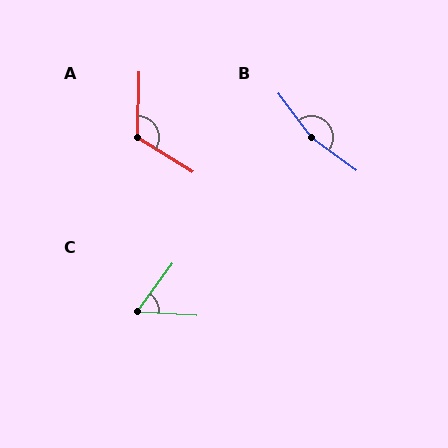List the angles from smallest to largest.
C (57°), A (121°), B (162°).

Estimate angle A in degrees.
Approximately 121 degrees.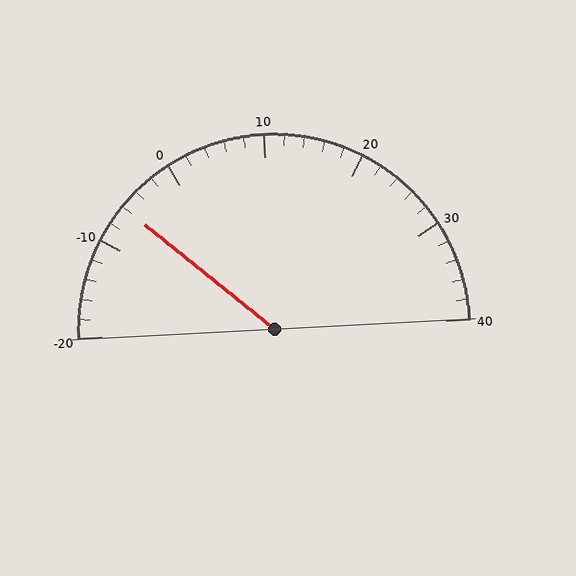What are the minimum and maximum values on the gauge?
The gauge ranges from -20 to 40.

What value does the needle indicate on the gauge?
The needle indicates approximately -6.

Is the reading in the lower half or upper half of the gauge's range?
The reading is in the lower half of the range (-20 to 40).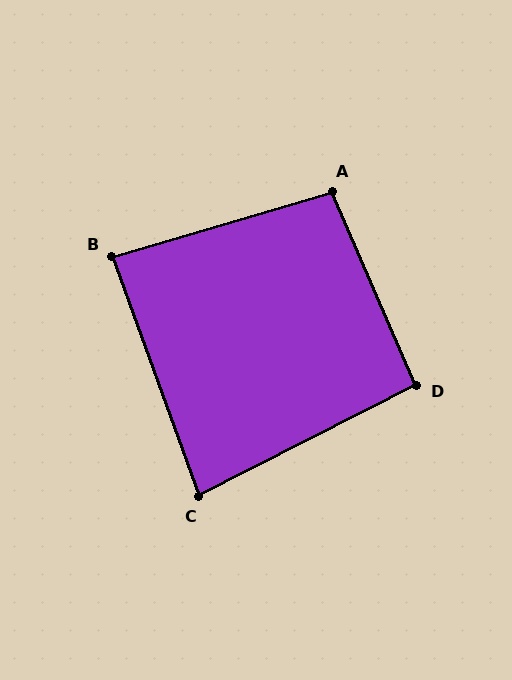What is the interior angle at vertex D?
Approximately 94 degrees (approximately right).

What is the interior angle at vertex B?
Approximately 86 degrees (approximately right).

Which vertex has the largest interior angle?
A, at approximately 97 degrees.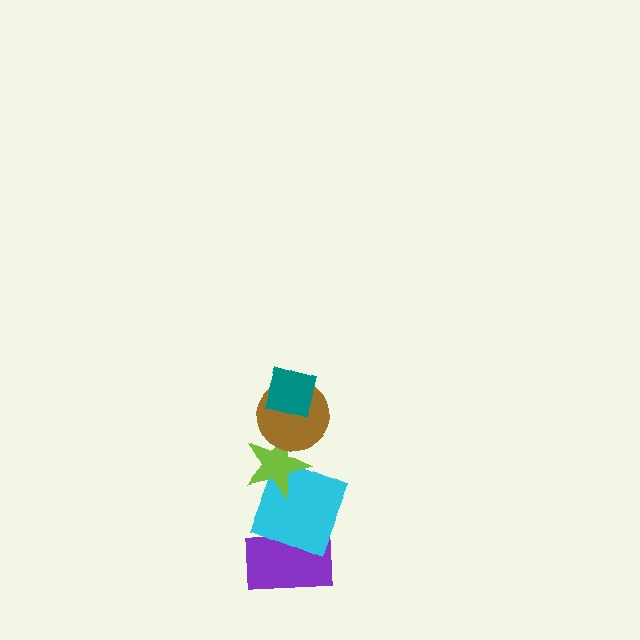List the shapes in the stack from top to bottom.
From top to bottom: the teal diamond, the brown circle, the lime star, the cyan square, the purple rectangle.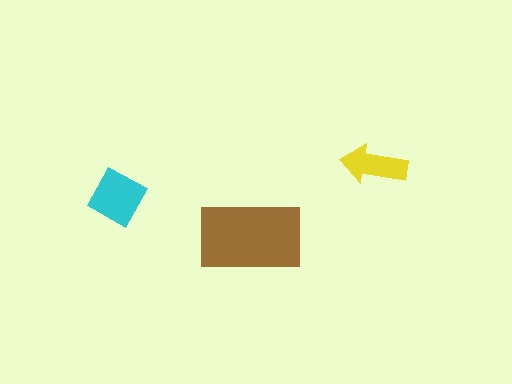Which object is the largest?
The brown rectangle.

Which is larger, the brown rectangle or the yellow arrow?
The brown rectangle.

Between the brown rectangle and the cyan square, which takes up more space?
The brown rectangle.